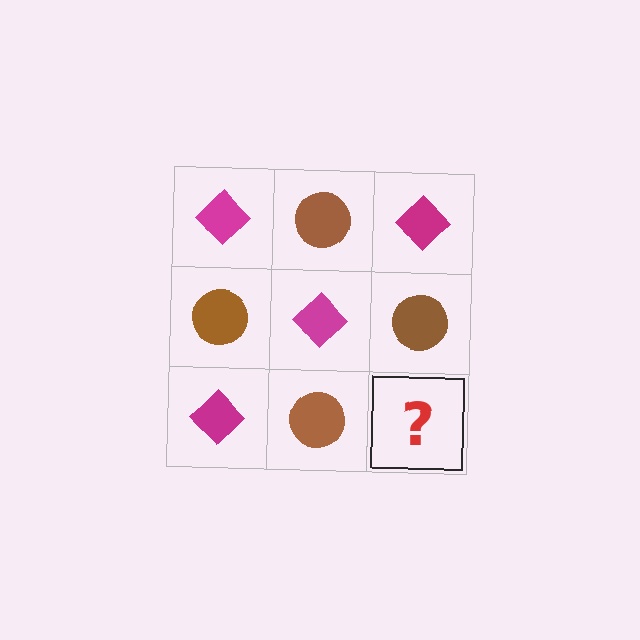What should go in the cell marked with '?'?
The missing cell should contain a magenta diamond.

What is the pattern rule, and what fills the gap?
The rule is that it alternates magenta diamond and brown circle in a checkerboard pattern. The gap should be filled with a magenta diamond.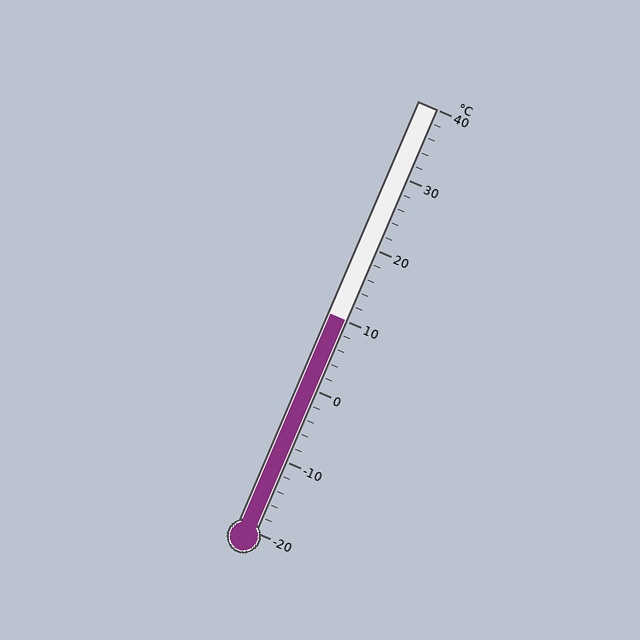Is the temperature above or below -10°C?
The temperature is above -10°C.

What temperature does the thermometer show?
The thermometer shows approximately 10°C.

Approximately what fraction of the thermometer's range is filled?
The thermometer is filled to approximately 50% of its range.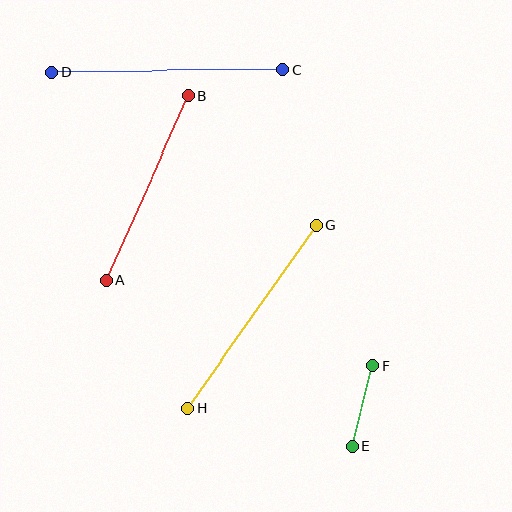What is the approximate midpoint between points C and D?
The midpoint is at approximately (167, 71) pixels.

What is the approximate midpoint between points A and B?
The midpoint is at approximately (147, 188) pixels.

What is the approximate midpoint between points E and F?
The midpoint is at approximately (362, 406) pixels.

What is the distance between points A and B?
The distance is approximately 201 pixels.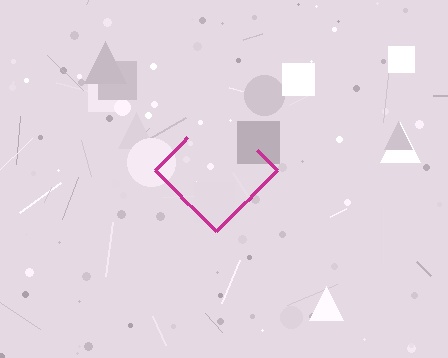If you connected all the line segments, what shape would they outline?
They would outline a diamond.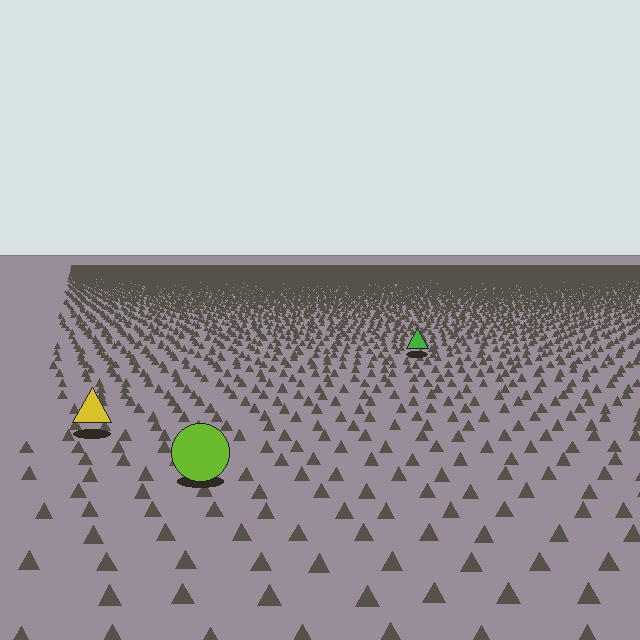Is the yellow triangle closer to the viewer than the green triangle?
Yes. The yellow triangle is closer — you can tell from the texture gradient: the ground texture is coarser near it.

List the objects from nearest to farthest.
From nearest to farthest: the lime circle, the yellow triangle, the green triangle.